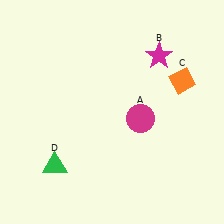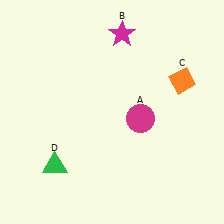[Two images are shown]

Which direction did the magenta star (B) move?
The magenta star (B) moved left.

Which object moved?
The magenta star (B) moved left.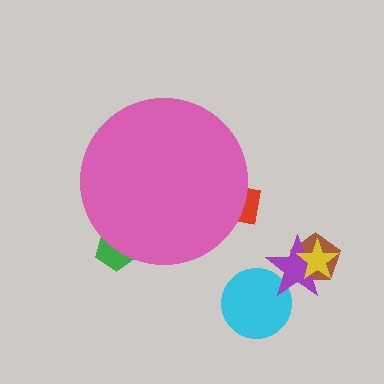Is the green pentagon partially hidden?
Yes, the green pentagon is partially hidden behind the pink circle.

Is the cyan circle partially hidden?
No, the cyan circle is fully visible.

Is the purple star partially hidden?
No, the purple star is fully visible.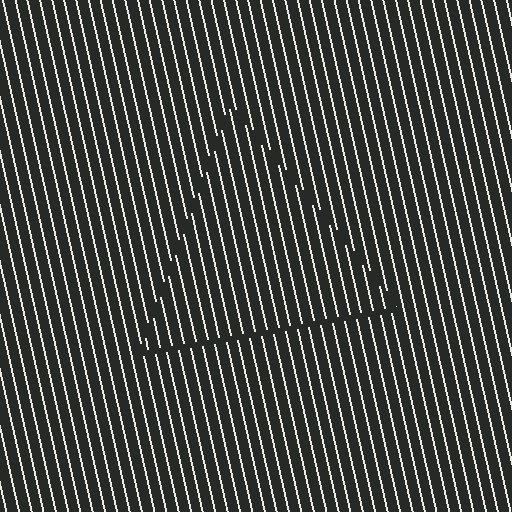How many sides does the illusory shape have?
3 sides — the line-ends trace a triangle.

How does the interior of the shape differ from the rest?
The interior of the shape contains the same grating, shifted by half a period — the contour is defined by the phase discontinuity where line-ends from the inner and outer gratings abut.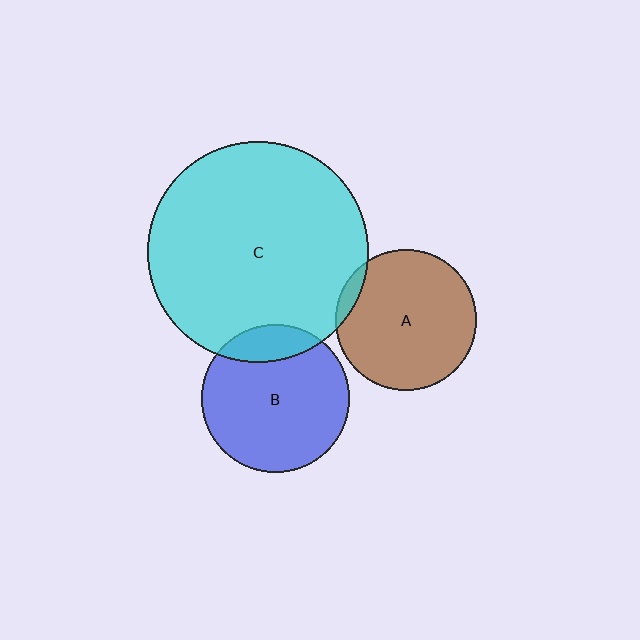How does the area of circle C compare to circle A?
Approximately 2.5 times.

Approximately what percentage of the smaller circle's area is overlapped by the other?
Approximately 15%.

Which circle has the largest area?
Circle C (cyan).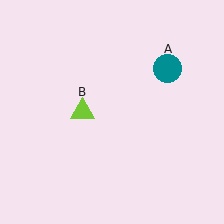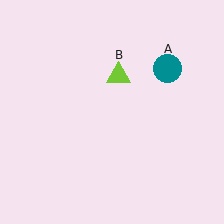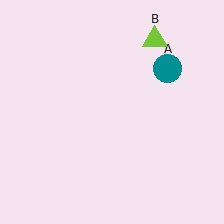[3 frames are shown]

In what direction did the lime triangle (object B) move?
The lime triangle (object B) moved up and to the right.